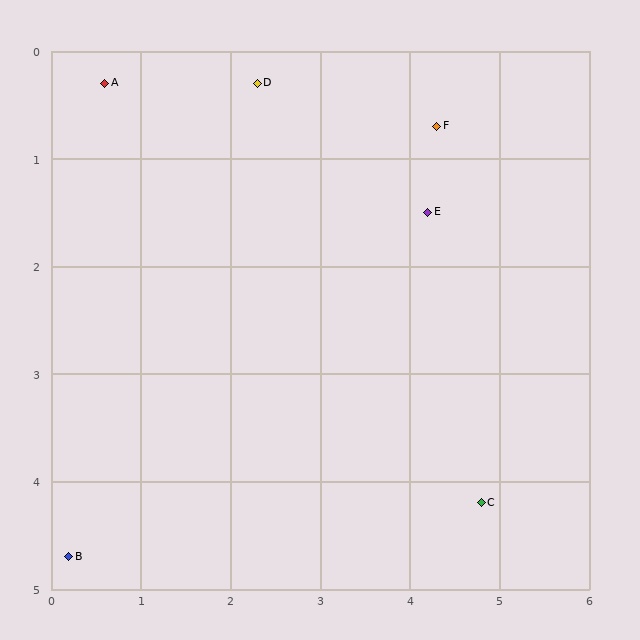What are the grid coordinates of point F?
Point F is at approximately (4.3, 0.7).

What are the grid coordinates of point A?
Point A is at approximately (0.6, 0.3).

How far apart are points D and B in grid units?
Points D and B are about 4.9 grid units apart.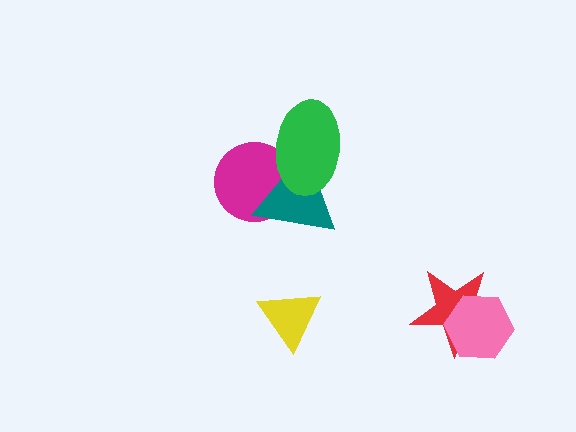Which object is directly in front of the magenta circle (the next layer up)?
The teal triangle is directly in front of the magenta circle.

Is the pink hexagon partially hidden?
No, no other shape covers it.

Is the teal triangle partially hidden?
Yes, it is partially covered by another shape.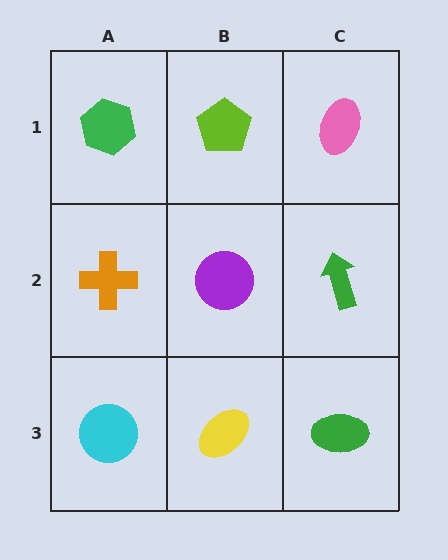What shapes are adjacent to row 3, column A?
An orange cross (row 2, column A), a yellow ellipse (row 3, column B).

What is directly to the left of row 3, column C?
A yellow ellipse.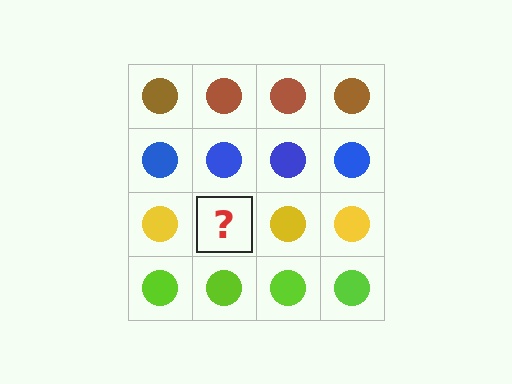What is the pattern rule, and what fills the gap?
The rule is that each row has a consistent color. The gap should be filled with a yellow circle.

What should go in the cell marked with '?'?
The missing cell should contain a yellow circle.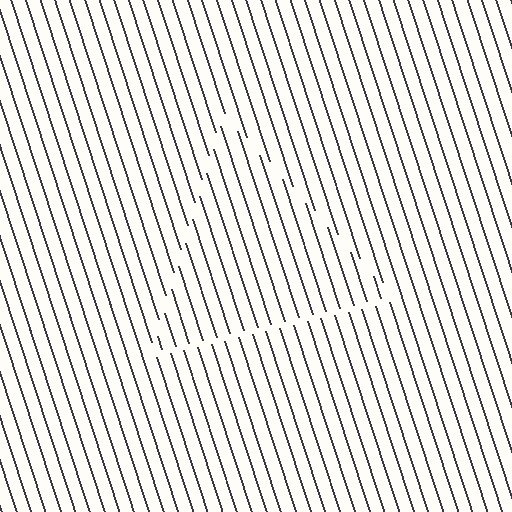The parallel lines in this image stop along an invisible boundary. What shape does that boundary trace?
An illusory triangle. The interior of the shape contains the same grating, shifted by half a period — the contour is defined by the phase discontinuity where line-ends from the inner and outer gratings abut.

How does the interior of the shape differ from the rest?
The interior of the shape contains the same grating, shifted by half a period — the contour is defined by the phase discontinuity where line-ends from the inner and outer gratings abut.